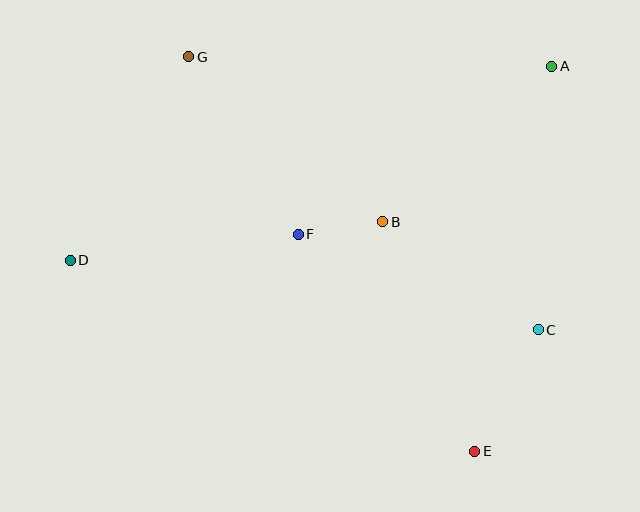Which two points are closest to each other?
Points B and F are closest to each other.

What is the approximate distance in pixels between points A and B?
The distance between A and B is approximately 230 pixels.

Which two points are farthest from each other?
Points A and D are farthest from each other.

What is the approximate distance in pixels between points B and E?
The distance between B and E is approximately 248 pixels.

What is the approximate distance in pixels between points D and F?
The distance between D and F is approximately 229 pixels.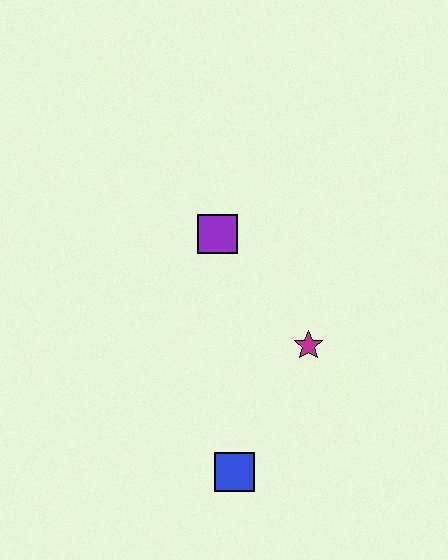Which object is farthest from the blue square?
The purple square is farthest from the blue square.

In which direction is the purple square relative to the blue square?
The purple square is above the blue square.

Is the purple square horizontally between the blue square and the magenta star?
No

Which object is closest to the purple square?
The magenta star is closest to the purple square.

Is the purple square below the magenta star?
No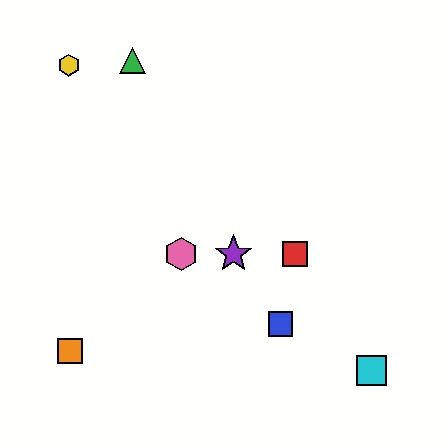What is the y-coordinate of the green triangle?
The green triangle is at y≈61.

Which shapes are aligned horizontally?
The red square, the purple star, the pink hexagon are aligned horizontally.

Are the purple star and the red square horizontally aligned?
Yes, both are at y≈254.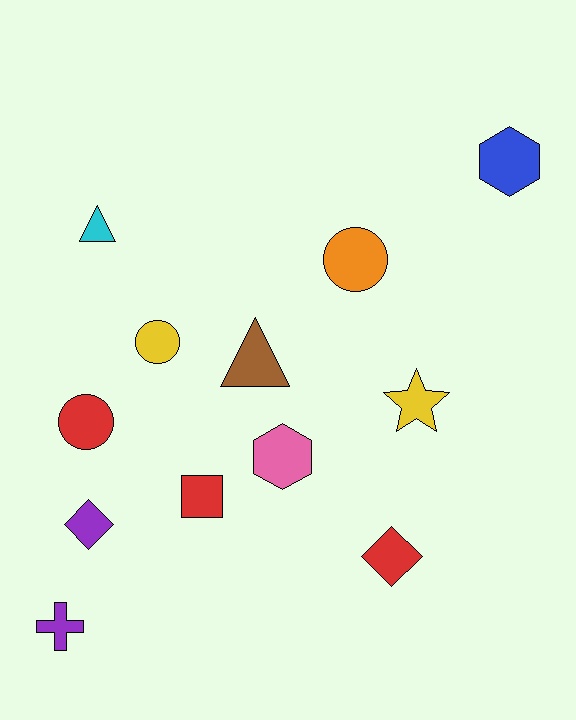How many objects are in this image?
There are 12 objects.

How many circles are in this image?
There are 3 circles.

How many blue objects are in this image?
There is 1 blue object.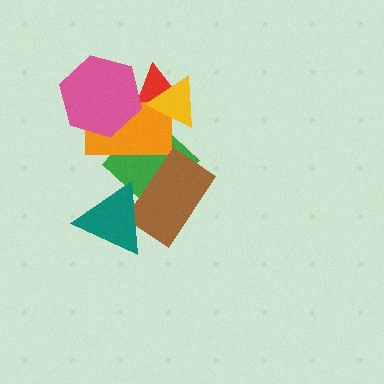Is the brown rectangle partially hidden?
Yes, it is partially covered by another shape.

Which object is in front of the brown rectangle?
The teal triangle is in front of the brown rectangle.